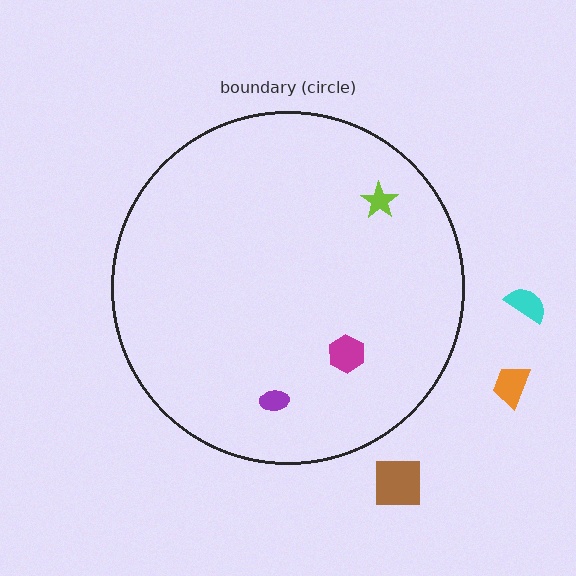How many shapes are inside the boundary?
3 inside, 3 outside.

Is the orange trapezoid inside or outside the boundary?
Outside.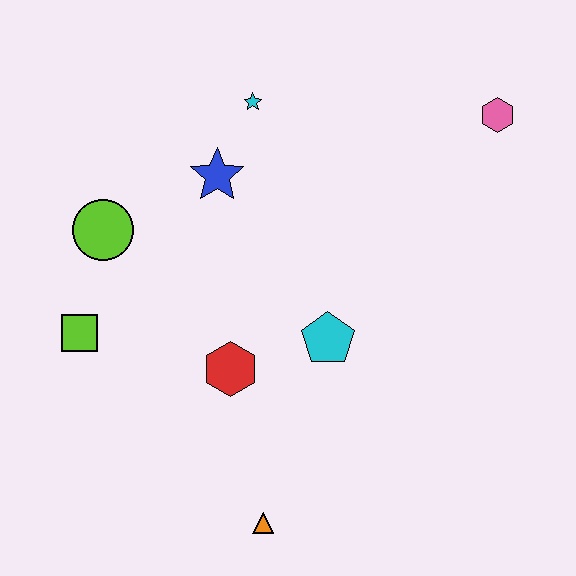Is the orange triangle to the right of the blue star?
Yes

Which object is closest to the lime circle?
The lime square is closest to the lime circle.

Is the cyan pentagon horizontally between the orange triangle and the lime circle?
No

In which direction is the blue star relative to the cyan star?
The blue star is below the cyan star.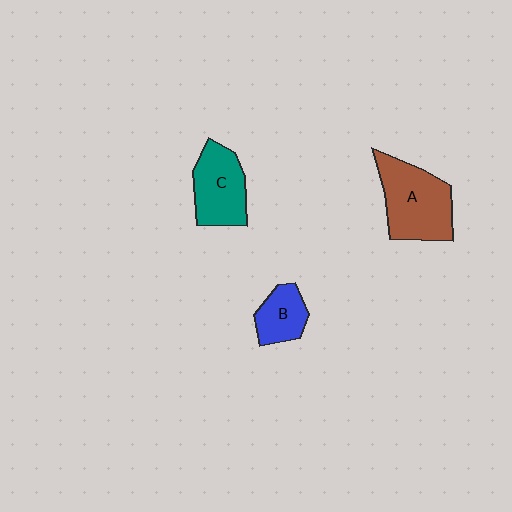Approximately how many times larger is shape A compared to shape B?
Approximately 2.0 times.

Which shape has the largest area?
Shape A (brown).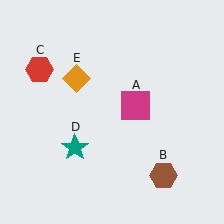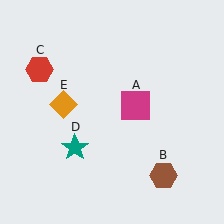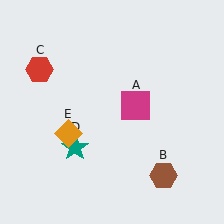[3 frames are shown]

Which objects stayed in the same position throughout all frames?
Magenta square (object A) and brown hexagon (object B) and red hexagon (object C) and teal star (object D) remained stationary.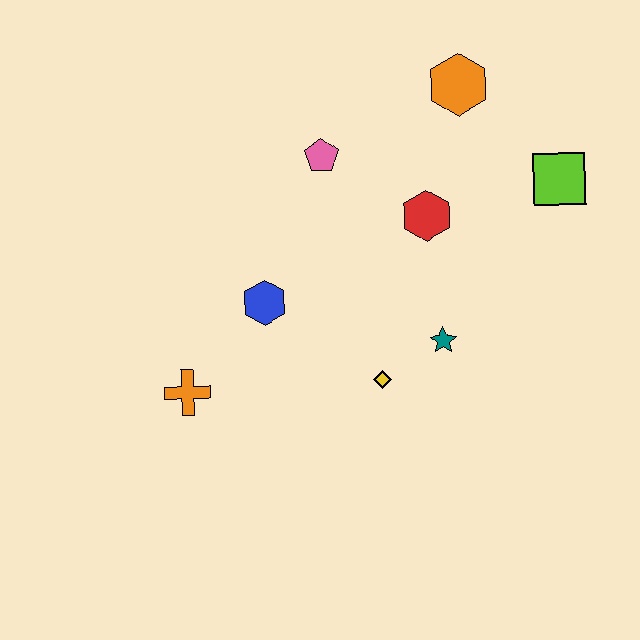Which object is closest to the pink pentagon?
The red hexagon is closest to the pink pentagon.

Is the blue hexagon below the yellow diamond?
No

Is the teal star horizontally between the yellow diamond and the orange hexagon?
Yes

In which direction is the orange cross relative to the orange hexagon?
The orange cross is below the orange hexagon.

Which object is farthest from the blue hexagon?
The lime square is farthest from the blue hexagon.